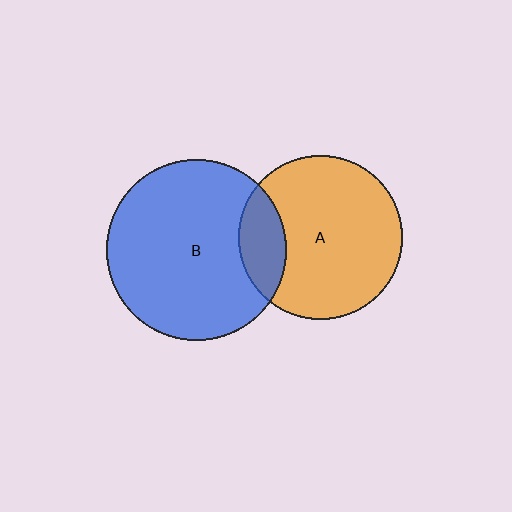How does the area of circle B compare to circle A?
Approximately 1.2 times.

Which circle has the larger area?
Circle B (blue).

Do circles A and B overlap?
Yes.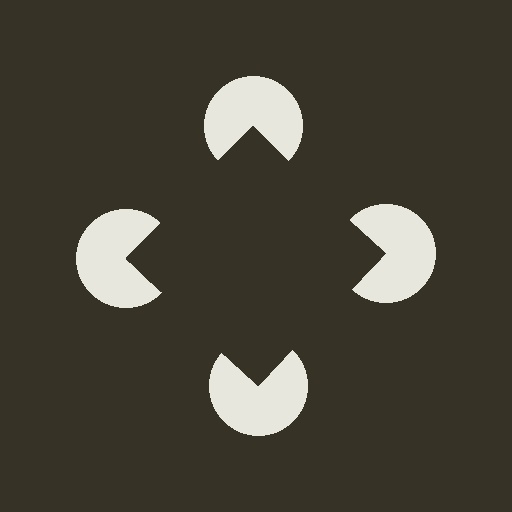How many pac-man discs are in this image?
There are 4 — one at each vertex of the illusory square.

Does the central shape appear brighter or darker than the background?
It typically appears slightly darker than the background, even though no actual brightness change is drawn.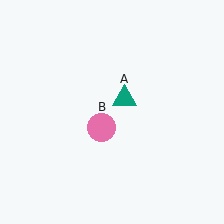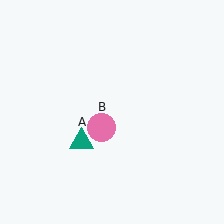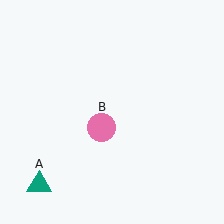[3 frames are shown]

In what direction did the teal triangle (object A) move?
The teal triangle (object A) moved down and to the left.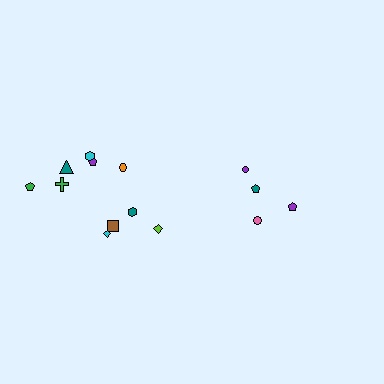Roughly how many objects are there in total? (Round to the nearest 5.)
Roughly 15 objects in total.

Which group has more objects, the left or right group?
The left group.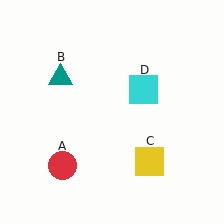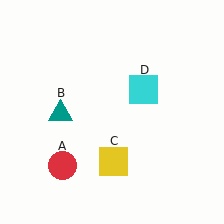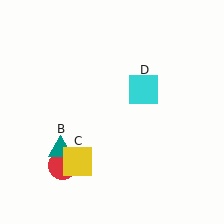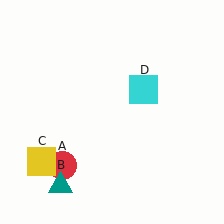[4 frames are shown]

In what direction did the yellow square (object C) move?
The yellow square (object C) moved left.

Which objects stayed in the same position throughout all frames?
Red circle (object A) and cyan square (object D) remained stationary.